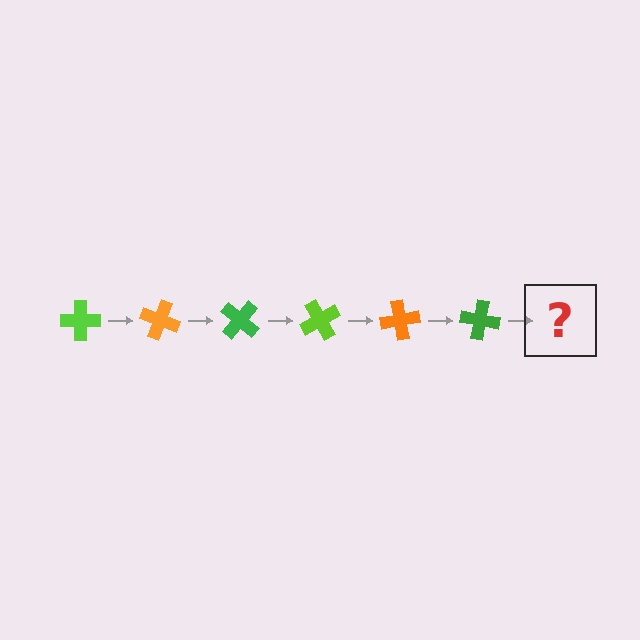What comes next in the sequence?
The next element should be a lime cross, rotated 120 degrees from the start.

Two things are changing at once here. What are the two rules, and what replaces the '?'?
The two rules are that it rotates 20 degrees each step and the color cycles through lime, orange, and green. The '?' should be a lime cross, rotated 120 degrees from the start.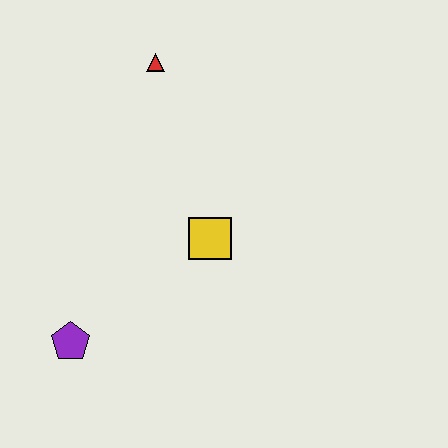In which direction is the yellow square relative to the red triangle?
The yellow square is below the red triangle.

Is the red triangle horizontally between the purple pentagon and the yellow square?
Yes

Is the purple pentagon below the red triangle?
Yes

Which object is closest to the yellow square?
The purple pentagon is closest to the yellow square.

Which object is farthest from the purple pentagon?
The red triangle is farthest from the purple pentagon.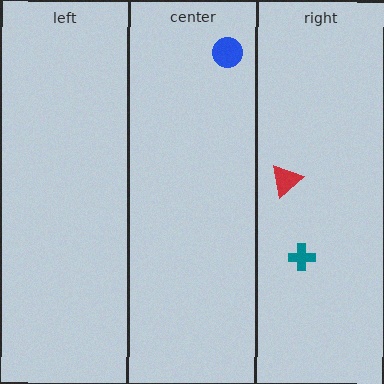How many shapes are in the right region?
2.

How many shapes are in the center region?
1.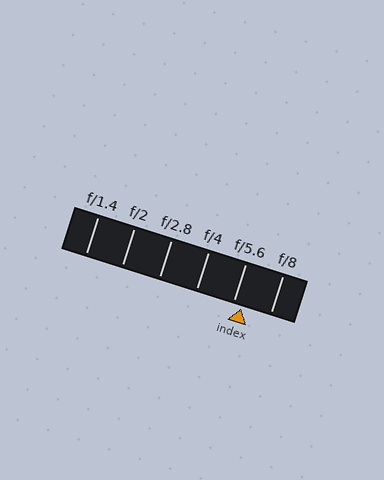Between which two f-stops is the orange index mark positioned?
The index mark is between f/5.6 and f/8.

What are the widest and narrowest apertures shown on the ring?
The widest aperture shown is f/1.4 and the narrowest is f/8.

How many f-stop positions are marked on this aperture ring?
There are 6 f-stop positions marked.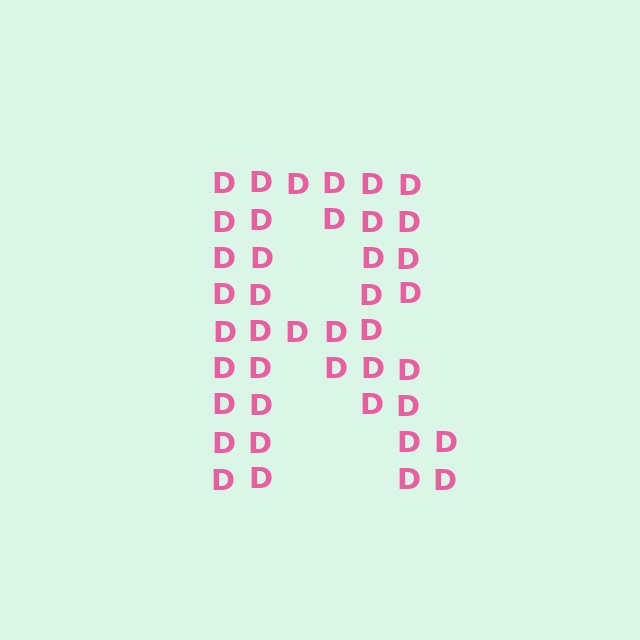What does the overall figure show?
The overall figure shows the letter R.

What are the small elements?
The small elements are letter D's.